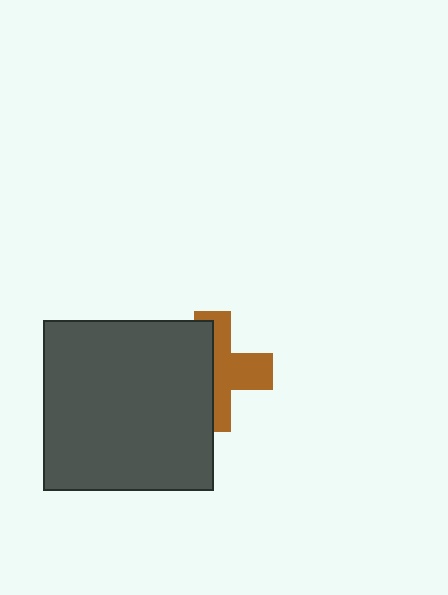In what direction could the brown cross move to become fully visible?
The brown cross could move right. That would shift it out from behind the dark gray square entirely.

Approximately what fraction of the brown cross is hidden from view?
Roughly 49% of the brown cross is hidden behind the dark gray square.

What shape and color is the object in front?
The object in front is a dark gray square.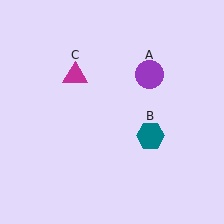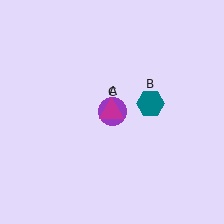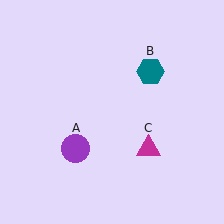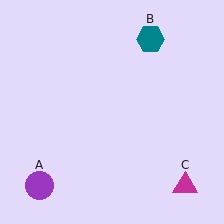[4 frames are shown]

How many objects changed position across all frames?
3 objects changed position: purple circle (object A), teal hexagon (object B), magenta triangle (object C).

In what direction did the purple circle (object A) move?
The purple circle (object A) moved down and to the left.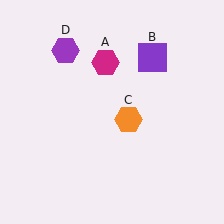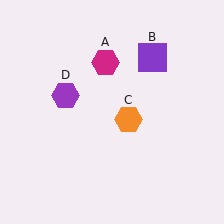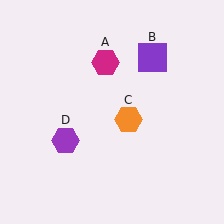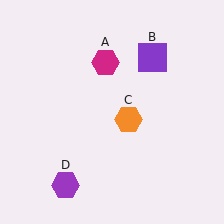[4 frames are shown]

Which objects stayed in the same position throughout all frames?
Magenta hexagon (object A) and purple square (object B) and orange hexagon (object C) remained stationary.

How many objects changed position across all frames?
1 object changed position: purple hexagon (object D).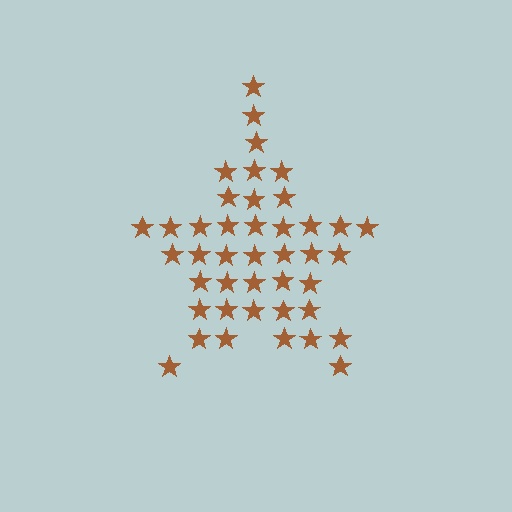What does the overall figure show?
The overall figure shows a star.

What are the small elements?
The small elements are stars.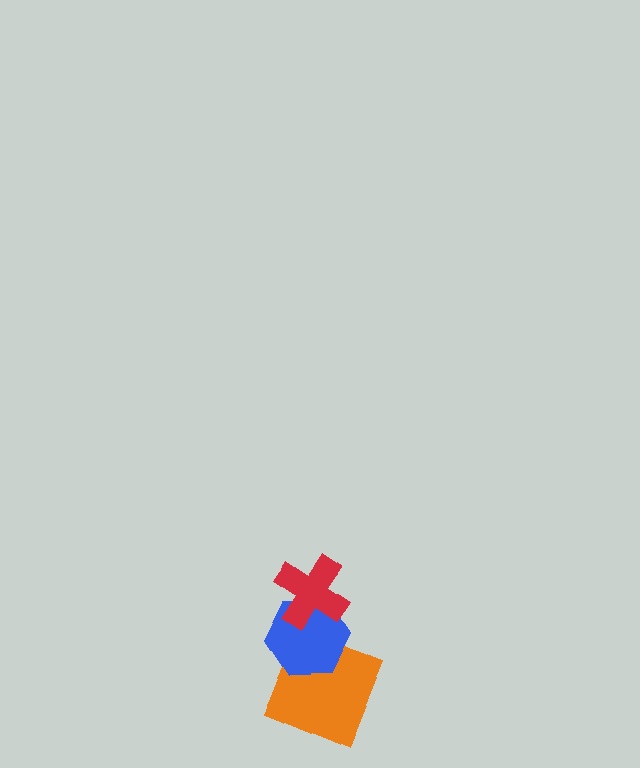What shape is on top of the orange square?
The blue hexagon is on top of the orange square.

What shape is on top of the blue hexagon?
The red cross is on top of the blue hexagon.